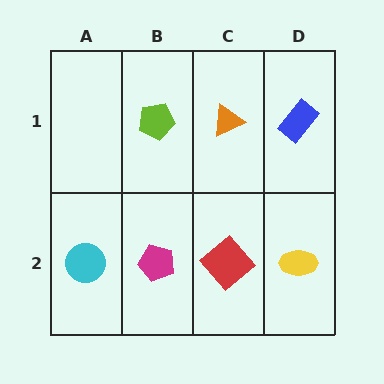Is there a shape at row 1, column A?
No, that cell is empty.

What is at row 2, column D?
A yellow ellipse.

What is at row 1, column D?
A blue rectangle.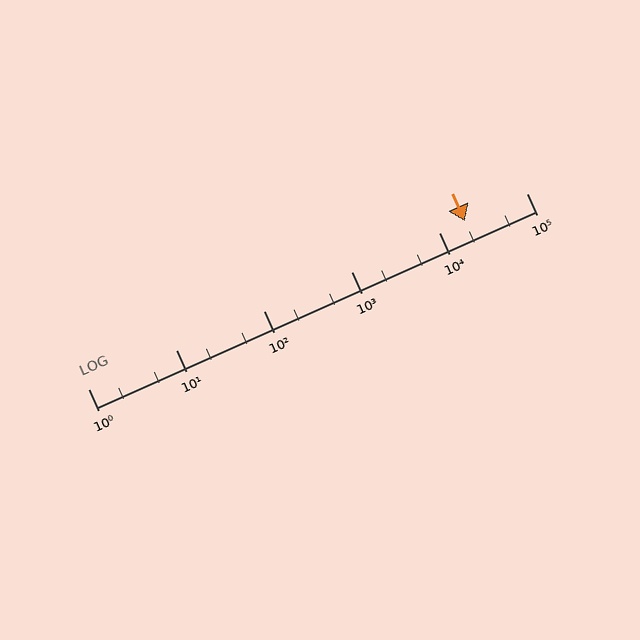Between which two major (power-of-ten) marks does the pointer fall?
The pointer is between 10000 and 100000.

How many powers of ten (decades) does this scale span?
The scale spans 5 decades, from 1 to 100000.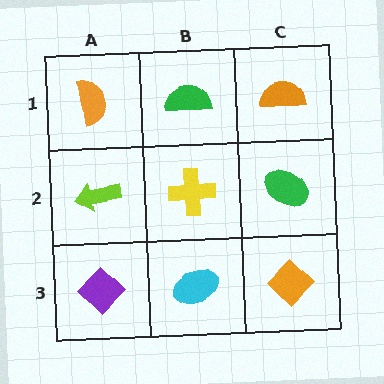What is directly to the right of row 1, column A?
A green semicircle.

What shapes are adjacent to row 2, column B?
A green semicircle (row 1, column B), a cyan ellipse (row 3, column B), a lime arrow (row 2, column A), a green ellipse (row 2, column C).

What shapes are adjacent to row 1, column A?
A lime arrow (row 2, column A), a green semicircle (row 1, column B).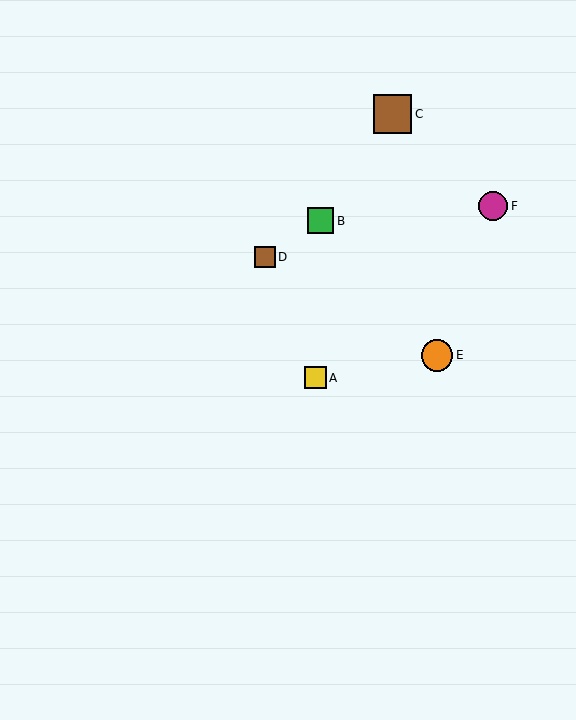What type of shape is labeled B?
Shape B is a green square.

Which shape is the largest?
The brown square (labeled C) is the largest.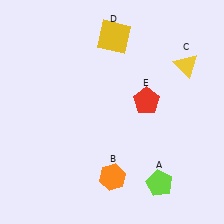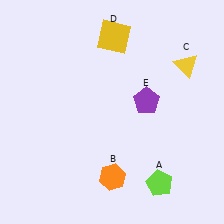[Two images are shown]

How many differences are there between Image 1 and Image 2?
There is 1 difference between the two images.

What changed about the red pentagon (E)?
In Image 1, E is red. In Image 2, it changed to purple.